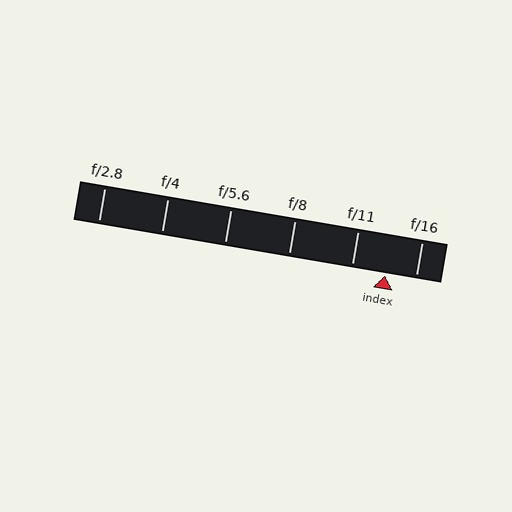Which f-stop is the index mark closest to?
The index mark is closest to f/16.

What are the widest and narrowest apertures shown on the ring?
The widest aperture shown is f/2.8 and the narrowest is f/16.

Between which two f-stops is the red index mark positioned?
The index mark is between f/11 and f/16.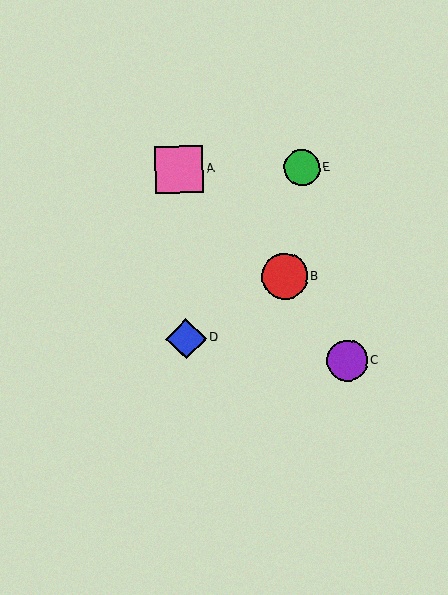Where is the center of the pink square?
The center of the pink square is at (179, 169).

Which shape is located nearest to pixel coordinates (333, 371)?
The purple circle (labeled C) at (347, 361) is nearest to that location.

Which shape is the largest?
The pink square (labeled A) is the largest.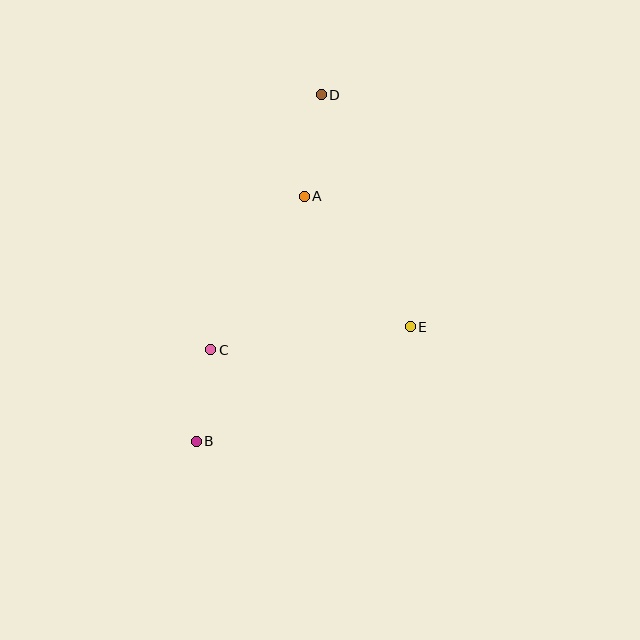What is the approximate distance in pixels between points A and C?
The distance between A and C is approximately 180 pixels.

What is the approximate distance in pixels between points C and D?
The distance between C and D is approximately 278 pixels.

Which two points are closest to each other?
Points B and C are closest to each other.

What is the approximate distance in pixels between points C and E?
The distance between C and E is approximately 201 pixels.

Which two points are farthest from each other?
Points B and D are farthest from each other.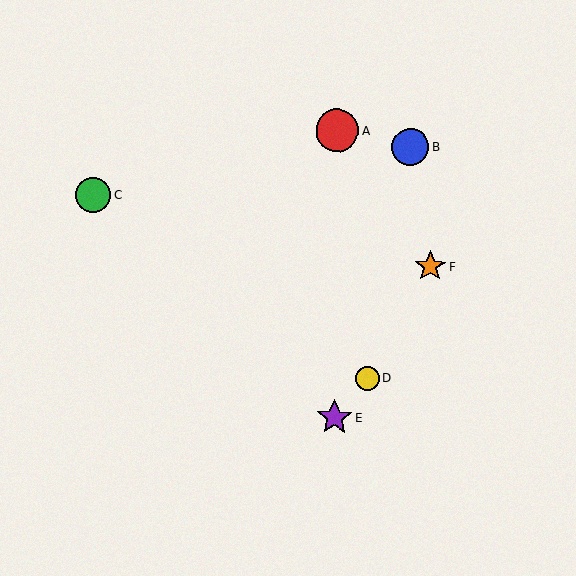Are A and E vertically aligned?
Yes, both are at x≈337.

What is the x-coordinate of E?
Object E is at x≈334.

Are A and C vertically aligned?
No, A is at x≈337 and C is at x≈93.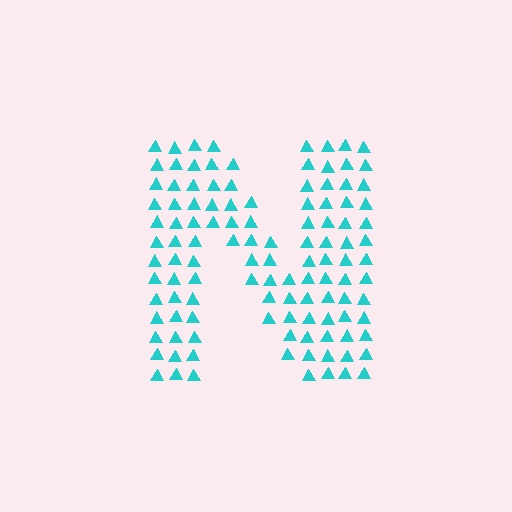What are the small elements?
The small elements are triangles.